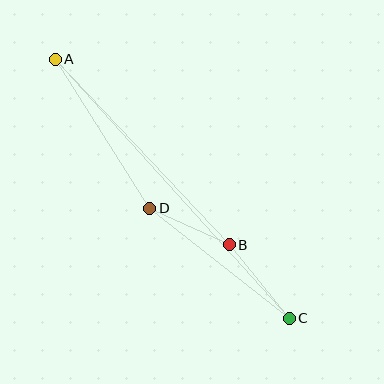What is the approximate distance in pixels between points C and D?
The distance between C and D is approximately 177 pixels.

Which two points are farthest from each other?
Points A and C are farthest from each other.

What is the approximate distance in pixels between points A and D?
The distance between A and D is approximately 177 pixels.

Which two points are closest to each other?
Points B and D are closest to each other.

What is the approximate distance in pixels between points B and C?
The distance between B and C is approximately 95 pixels.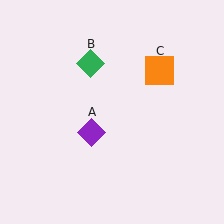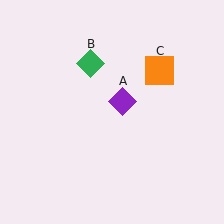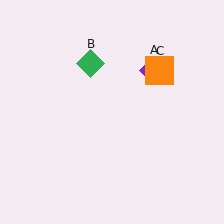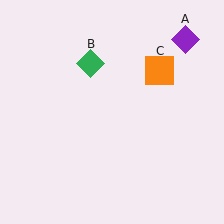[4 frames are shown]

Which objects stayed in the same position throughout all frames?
Green diamond (object B) and orange square (object C) remained stationary.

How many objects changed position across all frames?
1 object changed position: purple diamond (object A).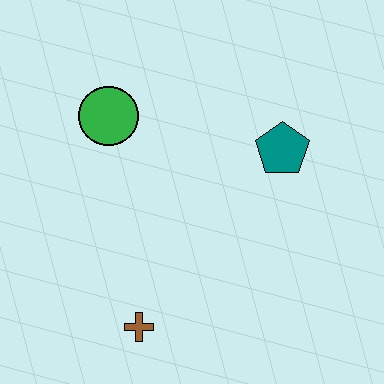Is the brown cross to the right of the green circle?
Yes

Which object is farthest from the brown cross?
The teal pentagon is farthest from the brown cross.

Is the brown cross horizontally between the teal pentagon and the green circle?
Yes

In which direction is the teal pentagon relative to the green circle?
The teal pentagon is to the right of the green circle.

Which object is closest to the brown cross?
The green circle is closest to the brown cross.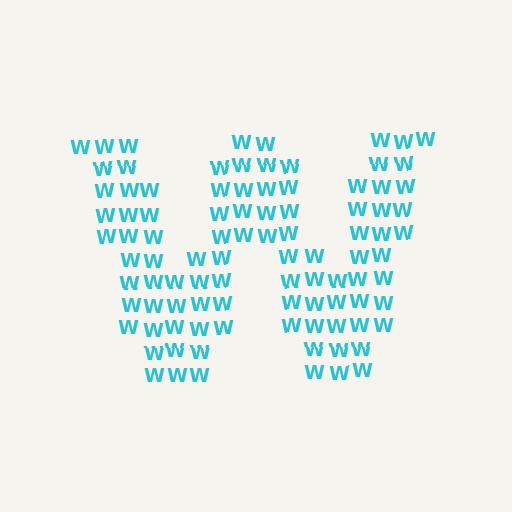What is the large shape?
The large shape is the letter W.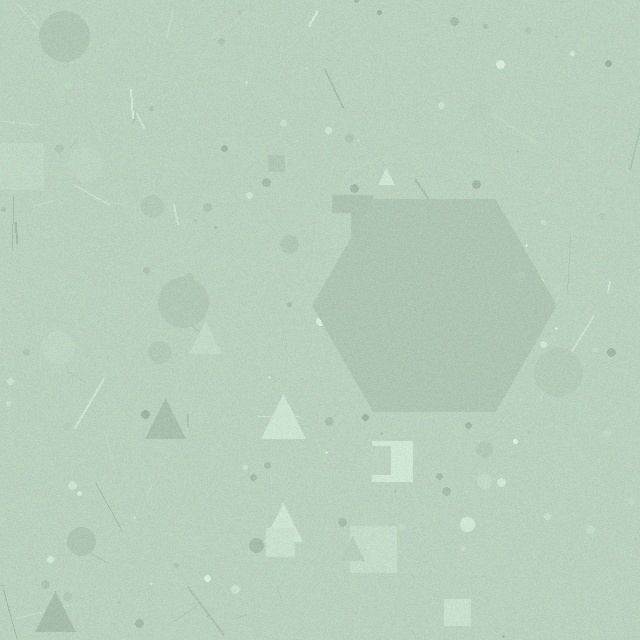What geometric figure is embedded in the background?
A hexagon is embedded in the background.